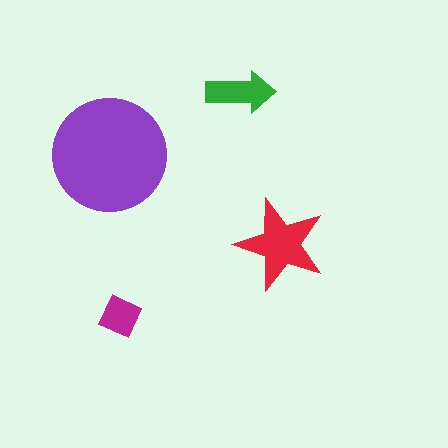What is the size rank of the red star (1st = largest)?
2nd.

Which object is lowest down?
The magenta diamond is bottommost.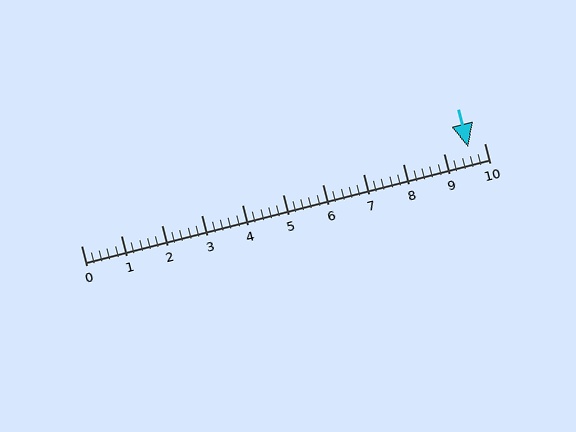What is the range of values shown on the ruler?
The ruler shows values from 0 to 10.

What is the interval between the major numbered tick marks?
The major tick marks are spaced 1 units apart.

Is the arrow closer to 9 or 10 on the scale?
The arrow is closer to 10.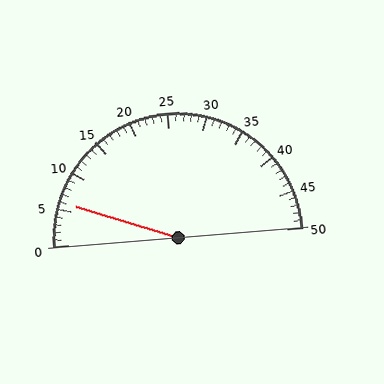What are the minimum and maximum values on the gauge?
The gauge ranges from 0 to 50.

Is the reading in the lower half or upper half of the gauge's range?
The reading is in the lower half of the range (0 to 50).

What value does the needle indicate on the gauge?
The needle indicates approximately 6.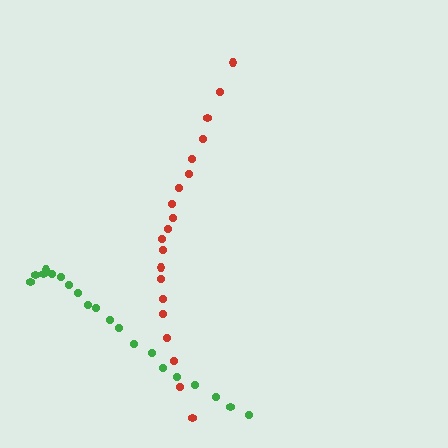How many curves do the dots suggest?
There are 2 distinct paths.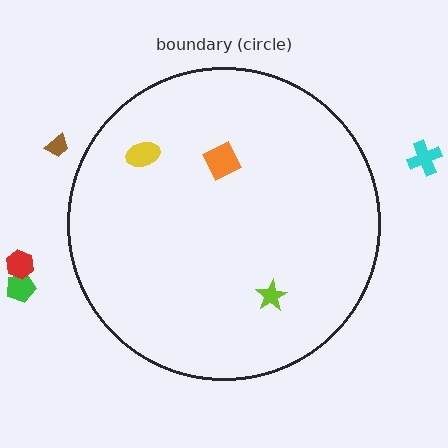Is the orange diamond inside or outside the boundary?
Inside.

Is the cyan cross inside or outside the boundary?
Outside.